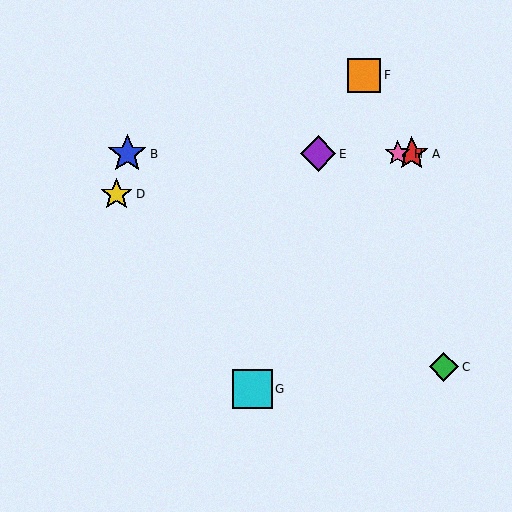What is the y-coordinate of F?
Object F is at y≈75.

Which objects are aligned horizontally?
Objects A, B, E, H are aligned horizontally.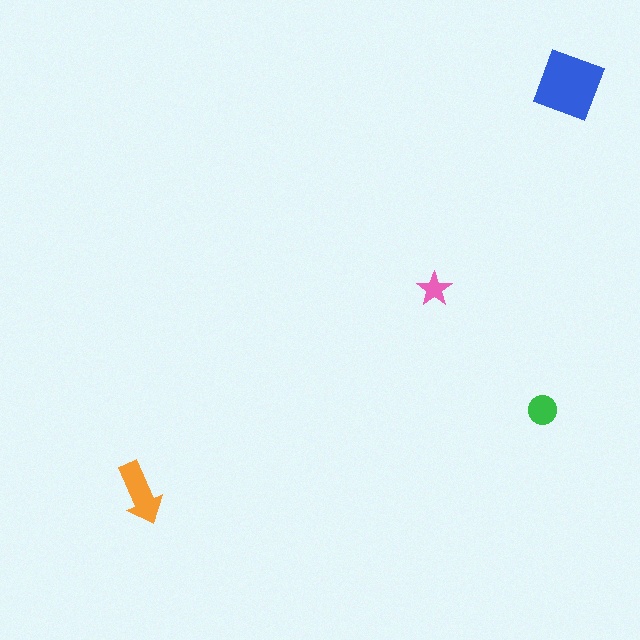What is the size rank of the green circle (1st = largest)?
3rd.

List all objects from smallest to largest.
The pink star, the green circle, the orange arrow, the blue square.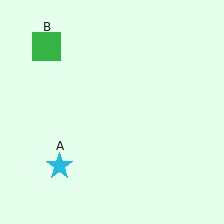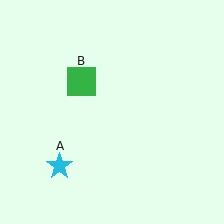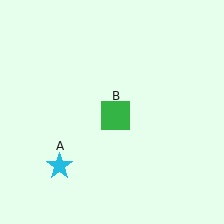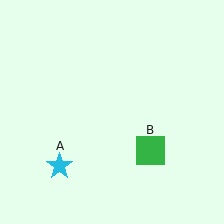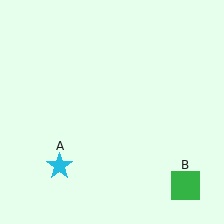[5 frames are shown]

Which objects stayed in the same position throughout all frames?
Cyan star (object A) remained stationary.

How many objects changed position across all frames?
1 object changed position: green square (object B).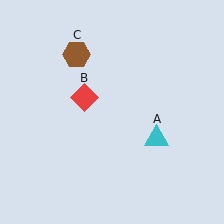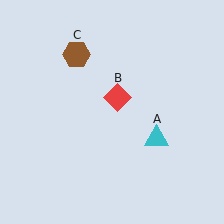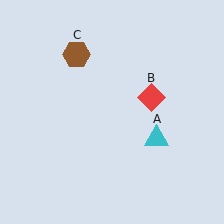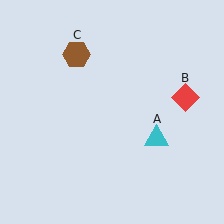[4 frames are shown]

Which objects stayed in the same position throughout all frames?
Cyan triangle (object A) and brown hexagon (object C) remained stationary.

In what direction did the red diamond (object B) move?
The red diamond (object B) moved right.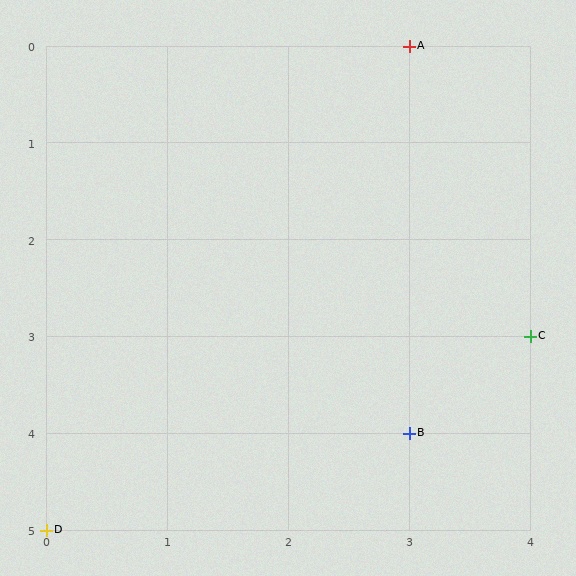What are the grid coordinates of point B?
Point B is at grid coordinates (3, 4).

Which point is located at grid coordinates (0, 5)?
Point D is at (0, 5).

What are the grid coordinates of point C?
Point C is at grid coordinates (4, 3).